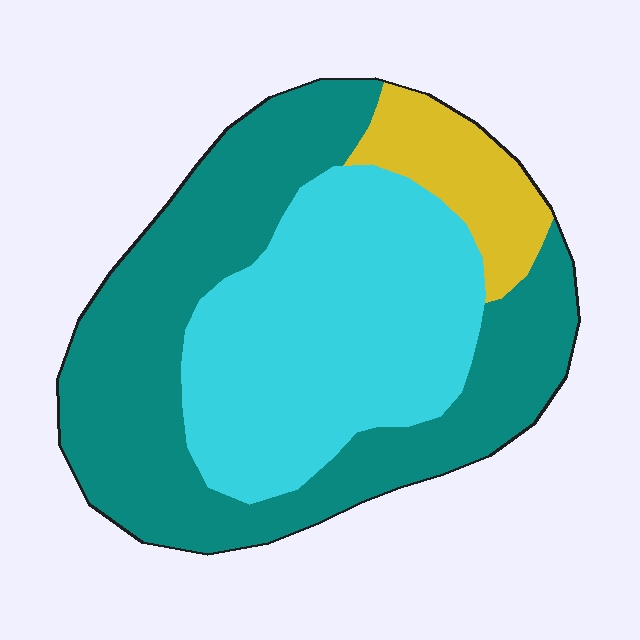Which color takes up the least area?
Yellow, at roughly 10%.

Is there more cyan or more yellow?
Cyan.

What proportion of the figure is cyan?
Cyan covers around 40% of the figure.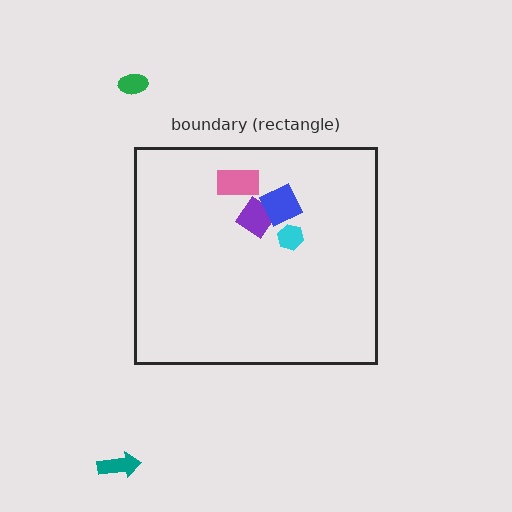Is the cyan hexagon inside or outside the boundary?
Inside.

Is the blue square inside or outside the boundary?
Inside.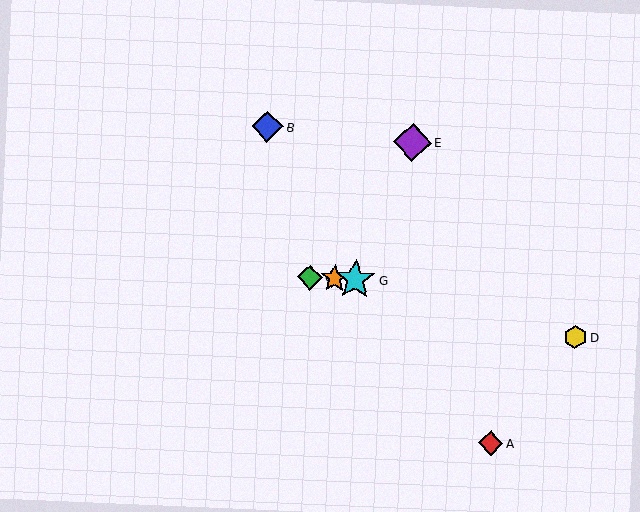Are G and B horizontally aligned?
No, G is at y≈279 and B is at y≈127.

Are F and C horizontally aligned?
Yes, both are at y≈279.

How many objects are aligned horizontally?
3 objects (C, F, G) are aligned horizontally.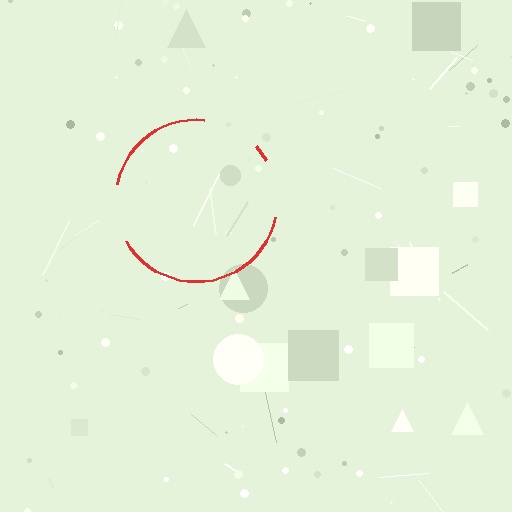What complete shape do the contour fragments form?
The contour fragments form a circle.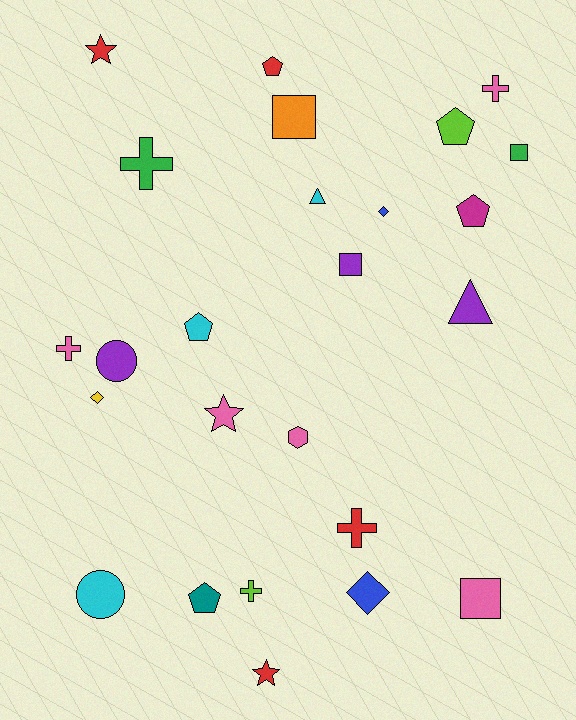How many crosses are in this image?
There are 5 crosses.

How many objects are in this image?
There are 25 objects.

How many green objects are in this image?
There are 2 green objects.